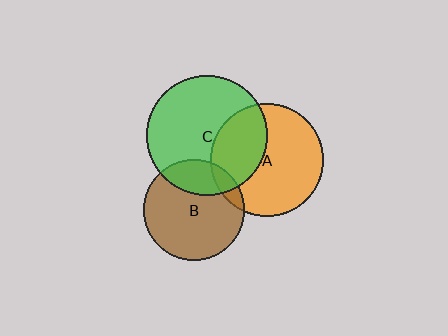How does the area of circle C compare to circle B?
Approximately 1.4 times.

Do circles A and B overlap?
Yes.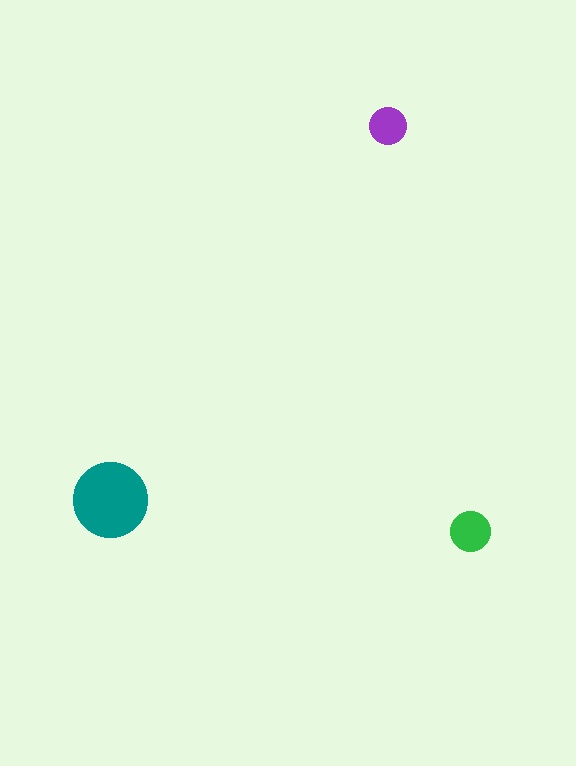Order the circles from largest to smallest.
the teal one, the green one, the purple one.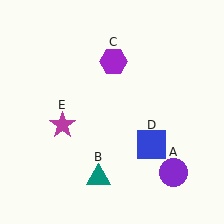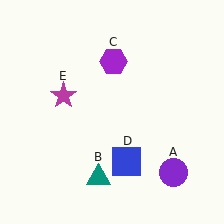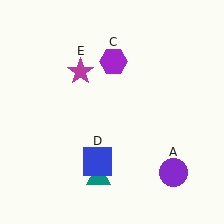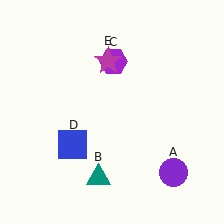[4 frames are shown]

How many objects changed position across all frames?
2 objects changed position: blue square (object D), magenta star (object E).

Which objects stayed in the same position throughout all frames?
Purple circle (object A) and teal triangle (object B) and purple hexagon (object C) remained stationary.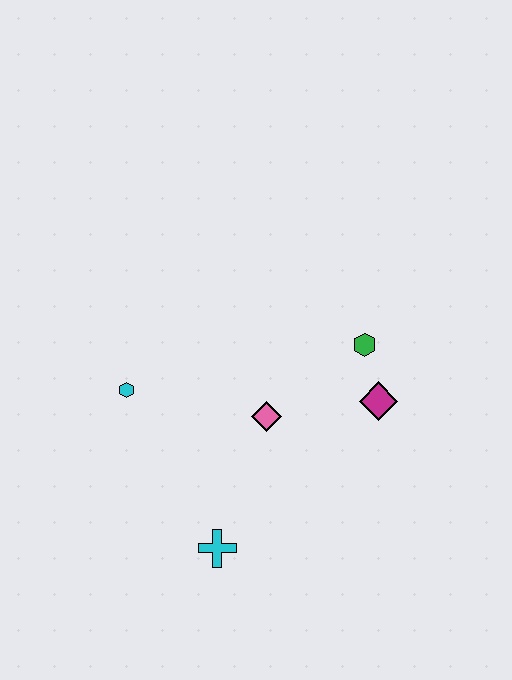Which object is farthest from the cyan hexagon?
The magenta diamond is farthest from the cyan hexagon.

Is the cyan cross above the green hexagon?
No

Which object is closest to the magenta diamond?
The green hexagon is closest to the magenta diamond.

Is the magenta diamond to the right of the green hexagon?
Yes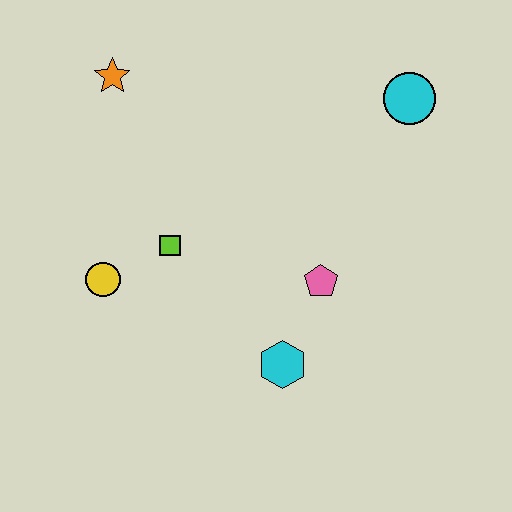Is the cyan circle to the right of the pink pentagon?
Yes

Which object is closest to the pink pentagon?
The cyan hexagon is closest to the pink pentagon.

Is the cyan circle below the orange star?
Yes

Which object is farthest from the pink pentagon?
The orange star is farthest from the pink pentagon.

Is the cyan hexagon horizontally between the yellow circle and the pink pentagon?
Yes